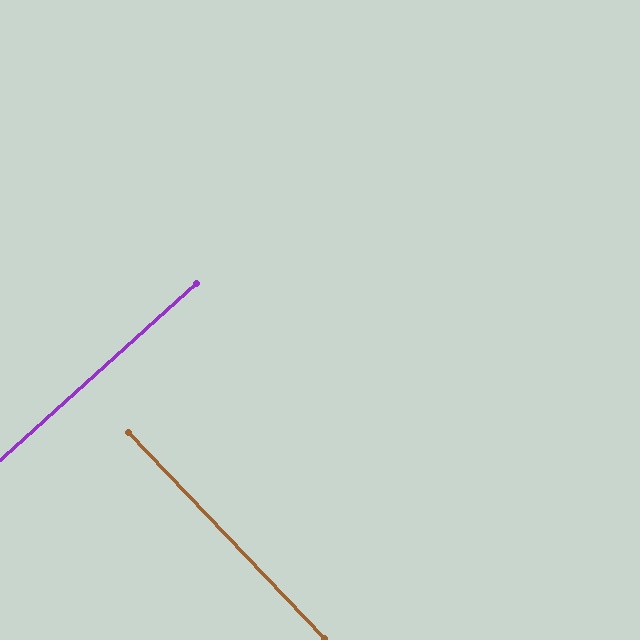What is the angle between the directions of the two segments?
Approximately 88 degrees.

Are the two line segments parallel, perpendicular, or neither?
Perpendicular — they meet at approximately 88°.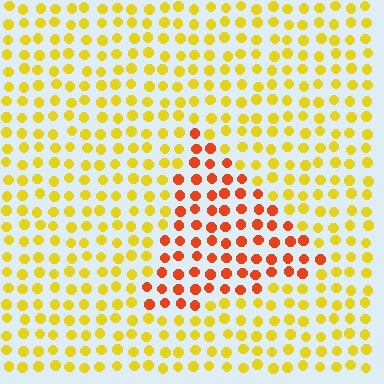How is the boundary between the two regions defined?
The boundary is defined purely by a slight shift in hue (about 44 degrees). Spacing, size, and orientation are identical on both sides.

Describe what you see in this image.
The image is filled with small yellow elements in a uniform arrangement. A triangle-shaped region is visible where the elements are tinted to a slightly different hue, forming a subtle color boundary.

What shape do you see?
I see a triangle.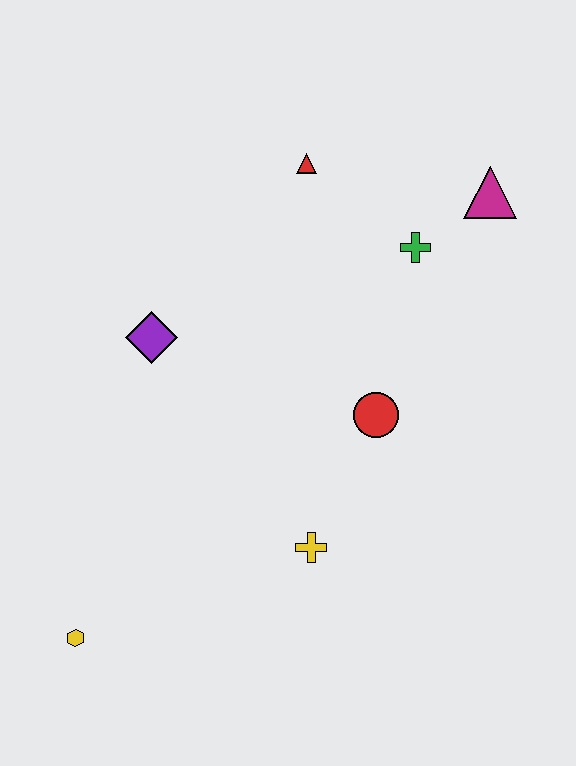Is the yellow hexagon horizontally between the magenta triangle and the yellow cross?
No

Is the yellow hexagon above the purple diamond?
No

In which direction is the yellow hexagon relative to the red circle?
The yellow hexagon is to the left of the red circle.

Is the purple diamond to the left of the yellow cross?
Yes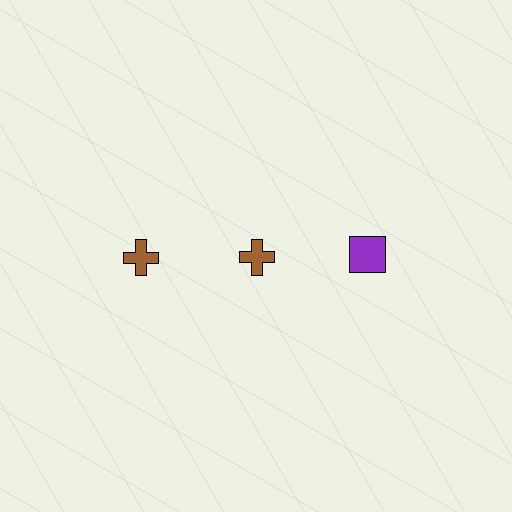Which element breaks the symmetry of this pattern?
The purple square in the top row, center column breaks the symmetry. All other shapes are brown crosses.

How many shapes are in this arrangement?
There are 3 shapes arranged in a grid pattern.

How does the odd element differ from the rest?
It differs in both color (purple instead of brown) and shape (square instead of cross).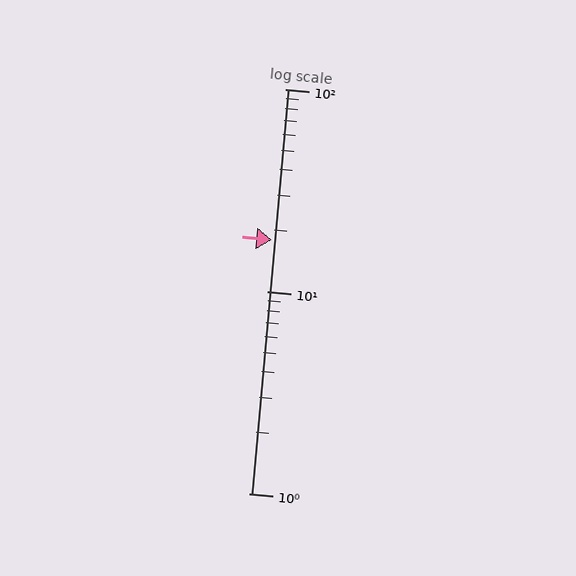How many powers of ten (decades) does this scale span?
The scale spans 2 decades, from 1 to 100.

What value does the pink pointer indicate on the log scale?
The pointer indicates approximately 18.